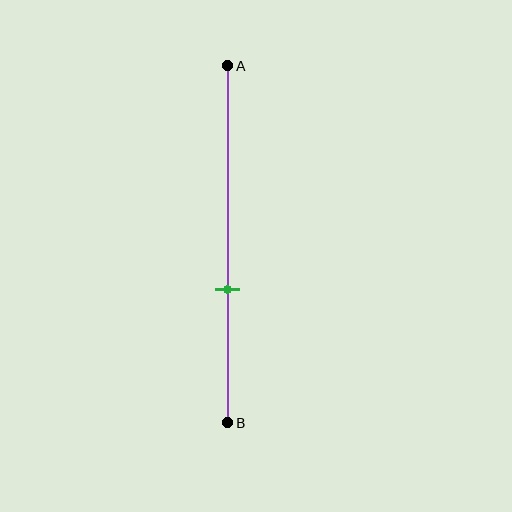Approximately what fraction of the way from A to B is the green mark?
The green mark is approximately 65% of the way from A to B.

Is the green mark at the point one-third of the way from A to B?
No, the mark is at about 65% from A, not at the 33% one-third point.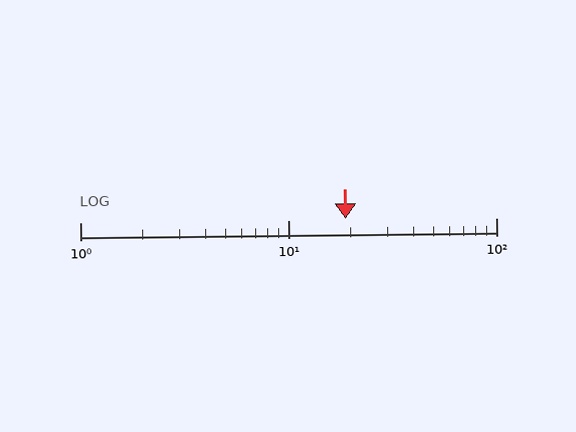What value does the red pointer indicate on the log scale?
The pointer indicates approximately 19.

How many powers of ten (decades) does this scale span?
The scale spans 2 decades, from 1 to 100.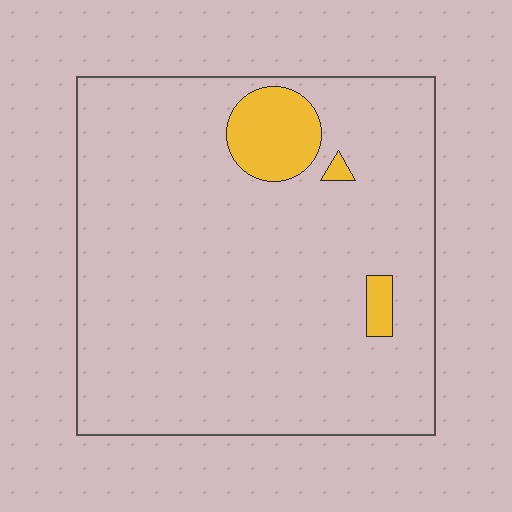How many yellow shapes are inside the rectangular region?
3.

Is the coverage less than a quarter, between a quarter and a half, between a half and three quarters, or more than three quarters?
Less than a quarter.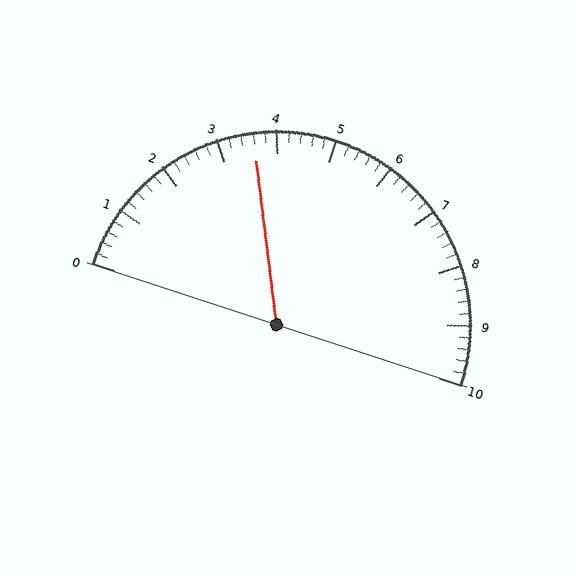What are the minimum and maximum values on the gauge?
The gauge ranges from 0 to 10.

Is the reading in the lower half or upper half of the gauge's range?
The reading is in the lower half of the range (0 to 10).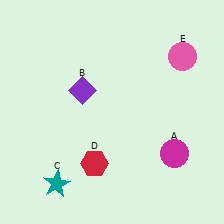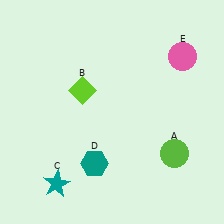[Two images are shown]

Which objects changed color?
A changed from magenta to lime. B changed from purple to lime. D changed from red to teal.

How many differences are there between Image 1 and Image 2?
There are 3 differences between the two images.